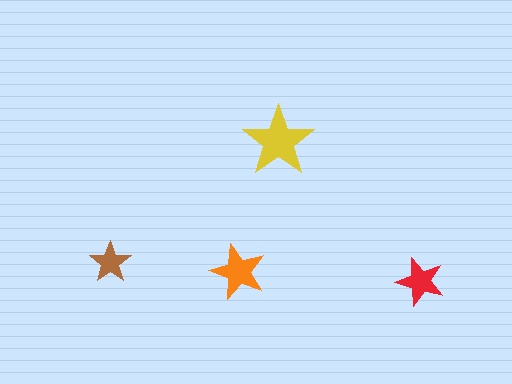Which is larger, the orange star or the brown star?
The orange one.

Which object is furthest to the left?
The brown star is leftmost.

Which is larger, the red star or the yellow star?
The yellow one.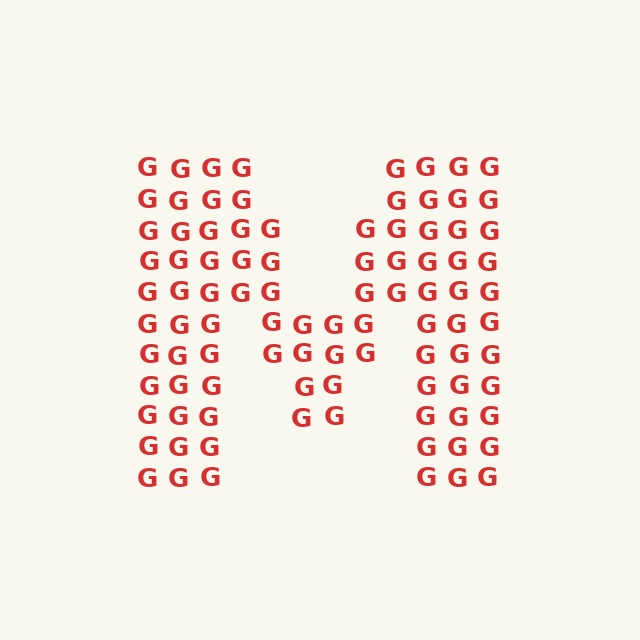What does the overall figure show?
The overall figure shows the letter M.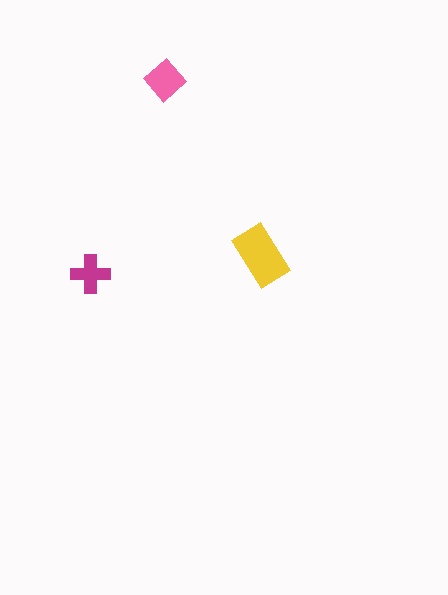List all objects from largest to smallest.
The yellow rectangle, the pink diamond, the magenta cross.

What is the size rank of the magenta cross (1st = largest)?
3rd.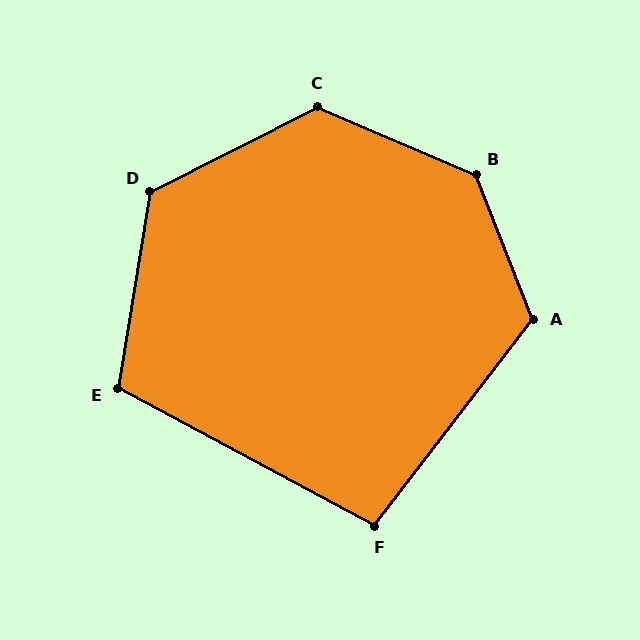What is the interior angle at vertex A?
Approximately 121 degrees (obtuse).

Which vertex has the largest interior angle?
B, at approximately 135 degrees.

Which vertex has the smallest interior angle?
F, at approximately 99 degrees.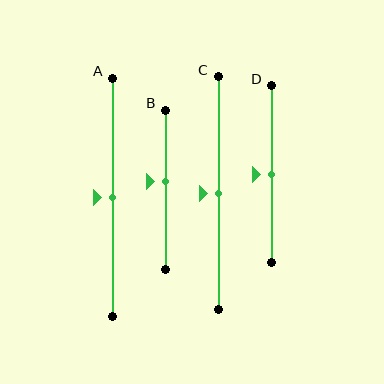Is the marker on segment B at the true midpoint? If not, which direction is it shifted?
No, the marker on segment B is shifted upward by about 5% of the segment length.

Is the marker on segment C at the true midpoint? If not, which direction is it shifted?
Yes, the marker on segment C is at the true midpoint.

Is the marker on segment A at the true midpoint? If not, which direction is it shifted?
Yes, the marker on segment A is at the true midpoint.